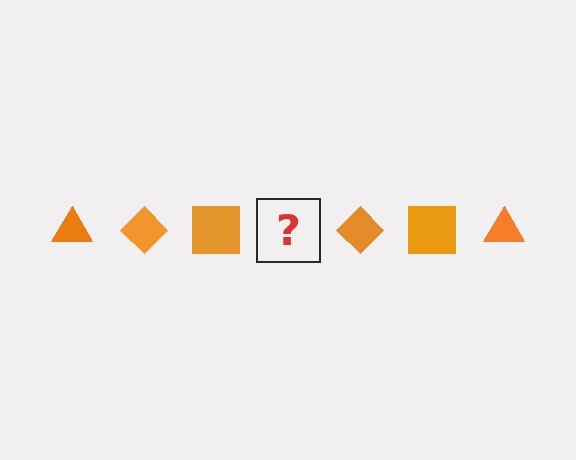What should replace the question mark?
The question mark should be replaced with an orange triangle.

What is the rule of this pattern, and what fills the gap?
The rule is that the pattern cycles through triangle, diamond, square shapes in orange. The gap should be filled with an orange triangle.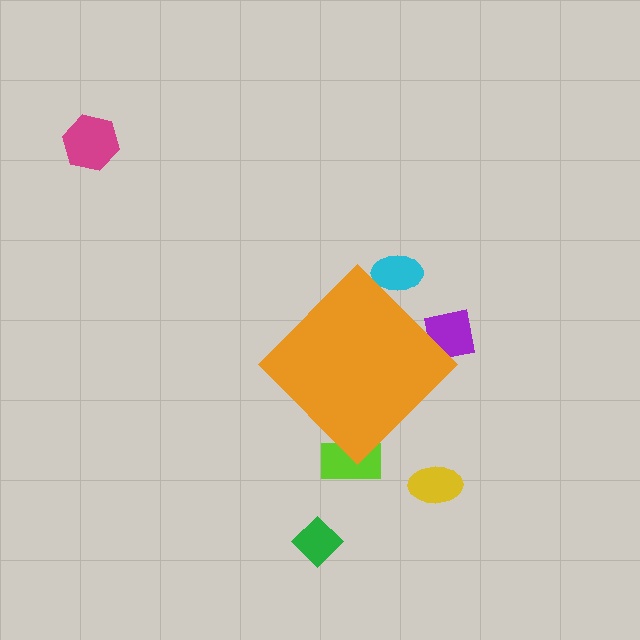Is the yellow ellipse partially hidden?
No, the yellow ellipse is fully visible.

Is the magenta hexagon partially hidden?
No, the magenta hexagon is fully visible.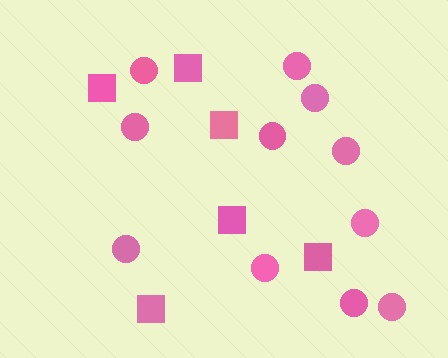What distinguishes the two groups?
There are 2 groups: one group of circles (11) and one group of squares (6).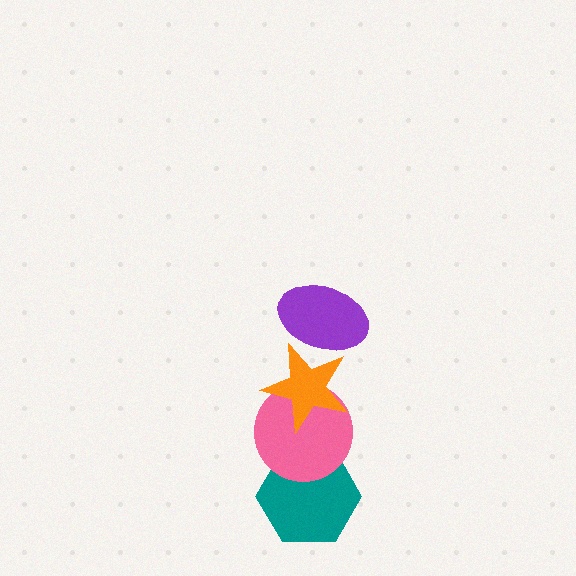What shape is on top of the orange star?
The purple ellipse is on top of the orange star.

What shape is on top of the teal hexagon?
The pink circle is on top of the teal hexagon.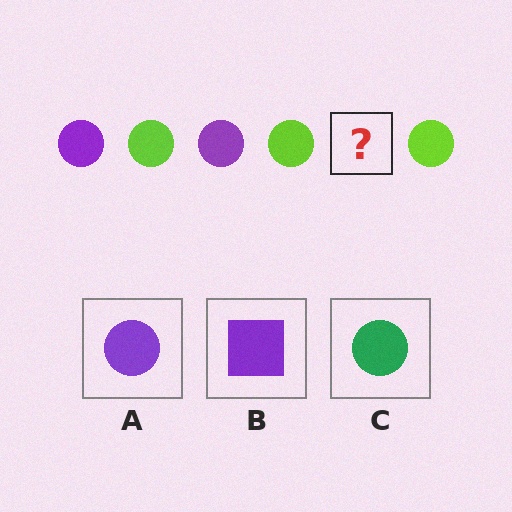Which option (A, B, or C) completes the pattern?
A.